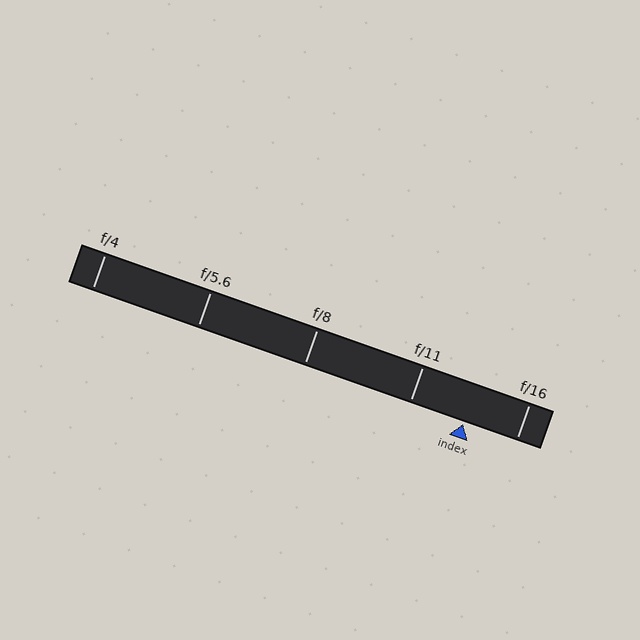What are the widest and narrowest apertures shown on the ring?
The widest aperture shown is f/4 and the narrowest is f/16.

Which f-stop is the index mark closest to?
The index mark is closest to f/16.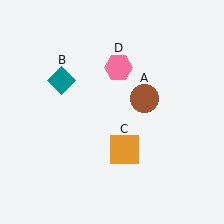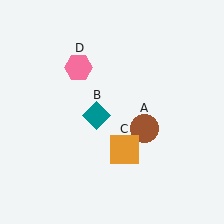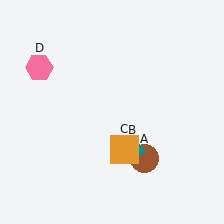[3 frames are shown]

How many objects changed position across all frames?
3 objects changed position: brown circle (object A), teal diamond (object B), pink hexagon (object D).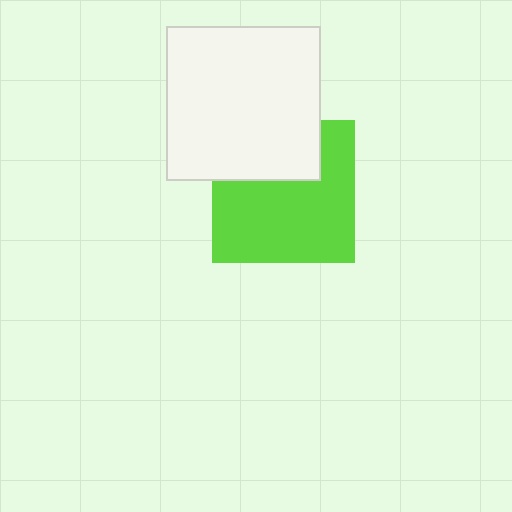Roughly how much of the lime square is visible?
Most of it is visible (roughly 67%).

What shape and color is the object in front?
The object in front is a white square.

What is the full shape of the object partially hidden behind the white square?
The partially hidden object is a lime square.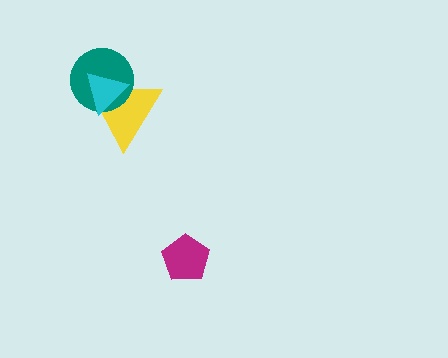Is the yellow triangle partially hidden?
Yes, it is partially covered by another shape.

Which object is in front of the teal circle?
The cyan triangle is in front of the teal circle.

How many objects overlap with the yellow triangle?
2 objects overlap with the yellow triangle.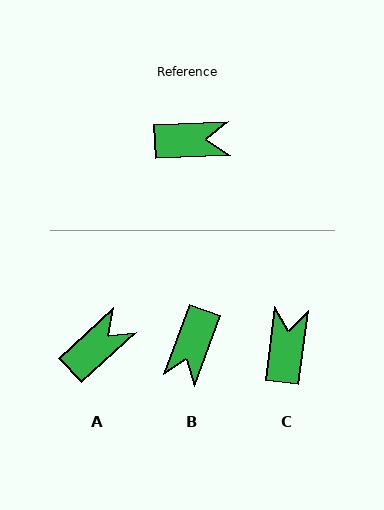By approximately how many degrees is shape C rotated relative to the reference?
Approximately 81 degrees counter-clockwise.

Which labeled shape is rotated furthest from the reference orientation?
B, about 113 degrees away.